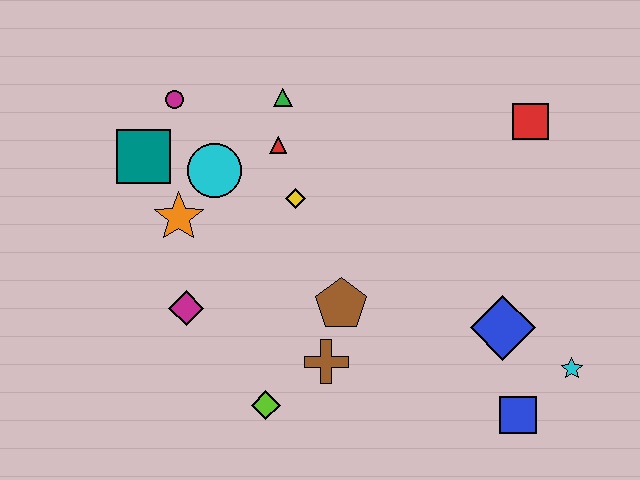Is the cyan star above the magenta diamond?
No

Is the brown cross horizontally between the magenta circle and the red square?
Yes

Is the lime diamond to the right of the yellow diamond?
No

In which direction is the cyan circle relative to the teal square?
The cyan circle is to the right of the teal square.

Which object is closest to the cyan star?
The blue square is closest to the cyan star.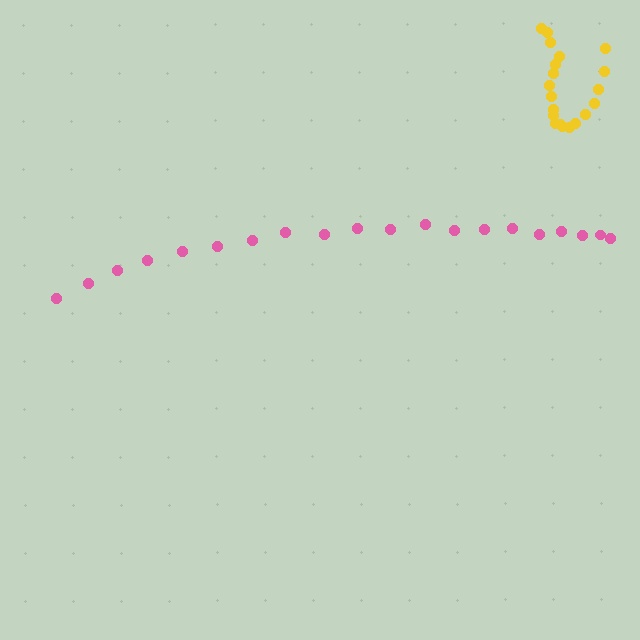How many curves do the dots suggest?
There are 2 distinct paths.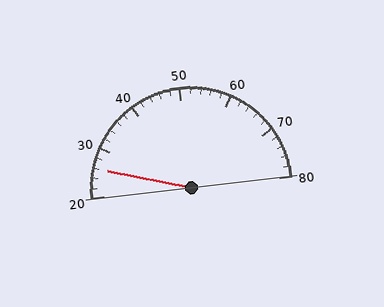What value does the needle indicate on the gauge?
The needle indicates approximately 26.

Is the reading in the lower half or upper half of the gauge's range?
The reading is in the lower half of the range (20 to 80).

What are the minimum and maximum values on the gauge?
The gauge ranges from 20 to 80.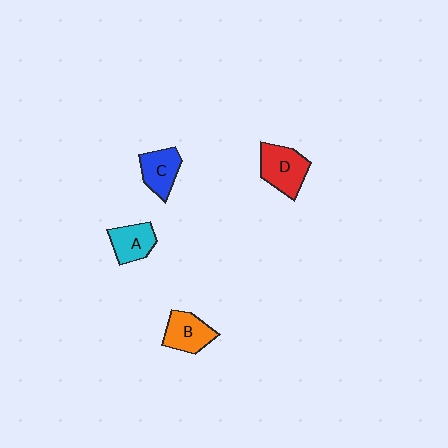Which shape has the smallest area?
Shape A (cyan).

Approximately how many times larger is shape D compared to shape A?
Approximately 1.3 times.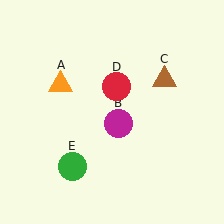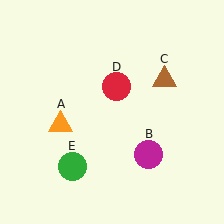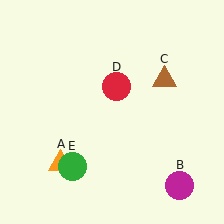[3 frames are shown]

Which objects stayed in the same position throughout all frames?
Brown triangle (object C) and red circle (object D) and green circle (object E) remained stationary.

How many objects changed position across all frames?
2 objects changed position: orange triangle (object A), magenta circle (object B).